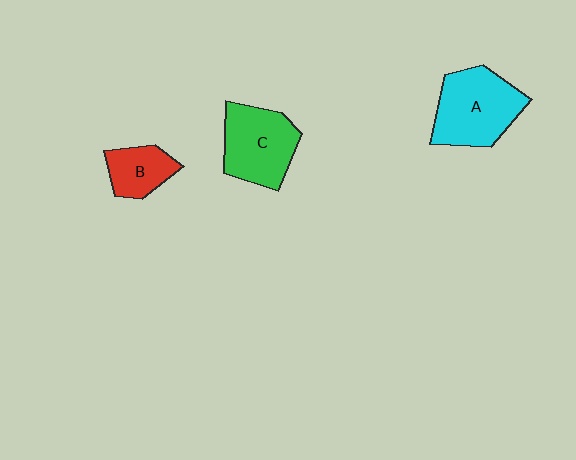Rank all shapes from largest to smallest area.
From largest to smallest: A (cyan), C (green), B (red).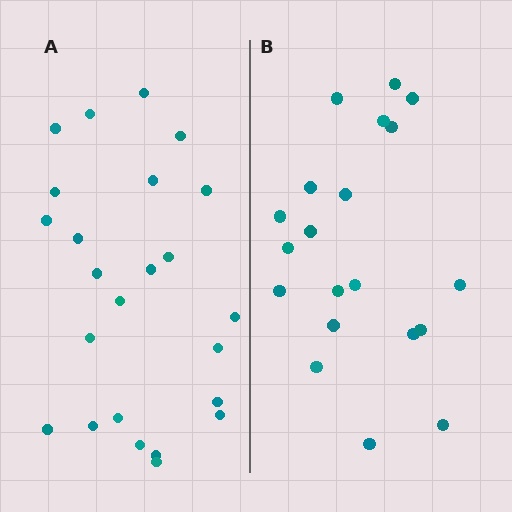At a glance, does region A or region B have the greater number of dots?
Region A (the left region) has more dots.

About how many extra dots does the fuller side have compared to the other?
Region A has about 4 more dots than region B.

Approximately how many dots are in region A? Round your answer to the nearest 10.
About 20 dots. (The exact count is 24, which rounds to 20.)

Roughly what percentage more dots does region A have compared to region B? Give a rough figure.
About 20% more.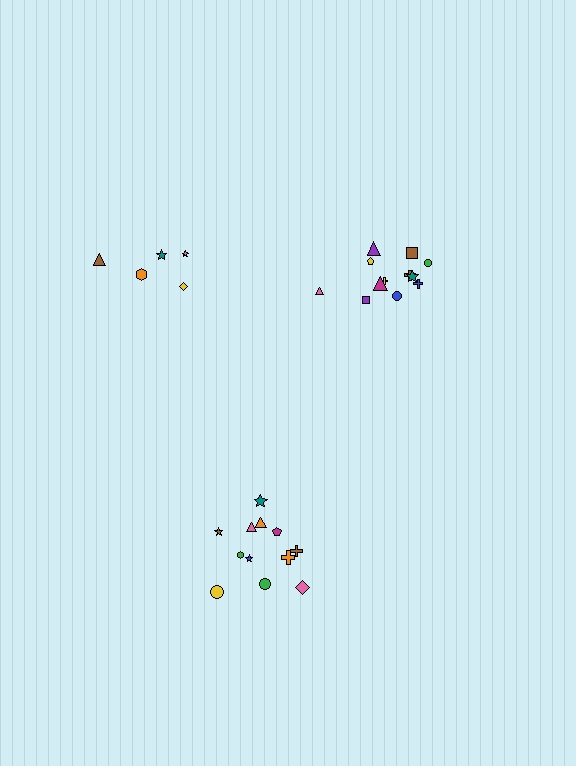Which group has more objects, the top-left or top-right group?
The top-right group.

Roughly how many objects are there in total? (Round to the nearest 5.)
Roughly 30 objects in total.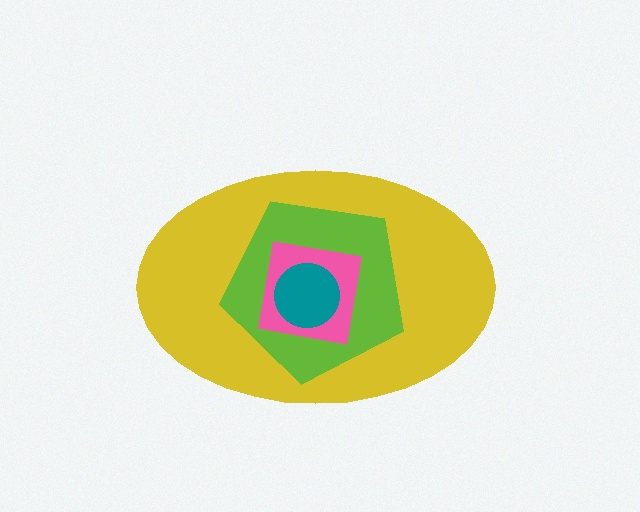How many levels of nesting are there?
4.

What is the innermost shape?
The teal circle.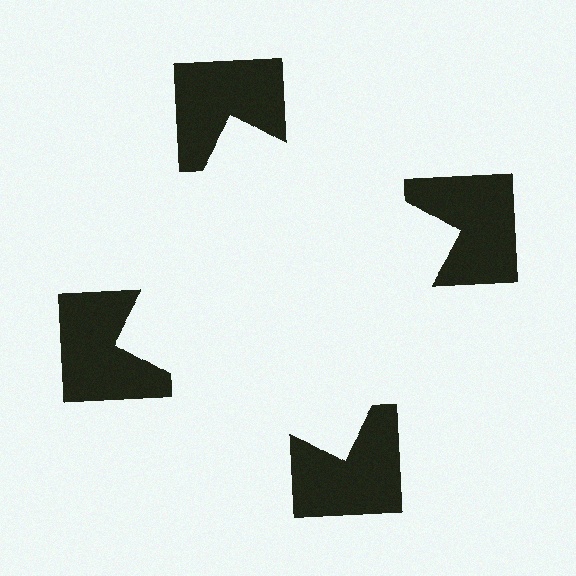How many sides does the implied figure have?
4 sides.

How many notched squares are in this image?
There are 4 — one at each vertex of the illusory square.